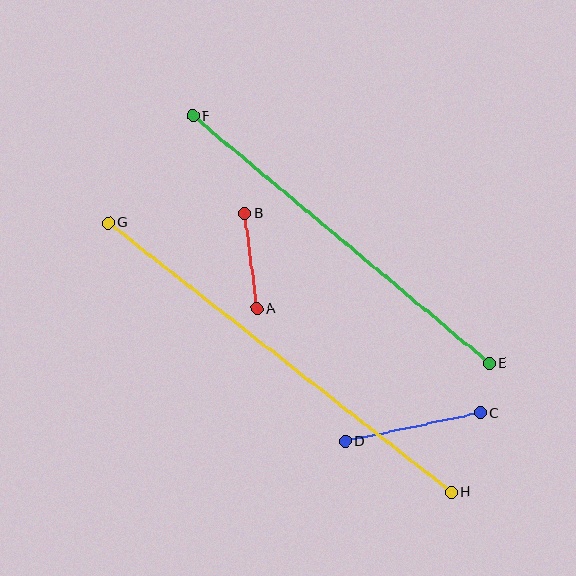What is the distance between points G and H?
The distance is approximately 436 pixels.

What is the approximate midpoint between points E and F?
The midpoint is at approximately (341, 240) pixels.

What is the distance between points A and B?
The distance is approximately 96 pixels.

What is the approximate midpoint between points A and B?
The midpoint is at approximately (251, 261) pixels.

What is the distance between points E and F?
The distance is approximately 386 pixels.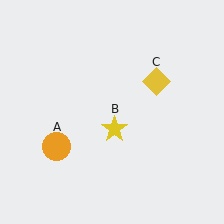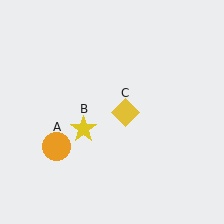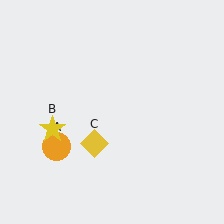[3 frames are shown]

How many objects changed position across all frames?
2 objects changed position: yellow star (object B), yellow diamond (object C).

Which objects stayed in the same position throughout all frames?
Orange circle (object A) remained stationary.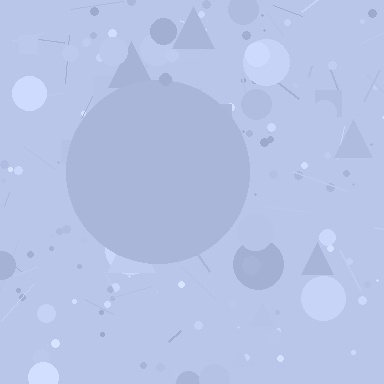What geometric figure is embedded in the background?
A circle is embedded in the background.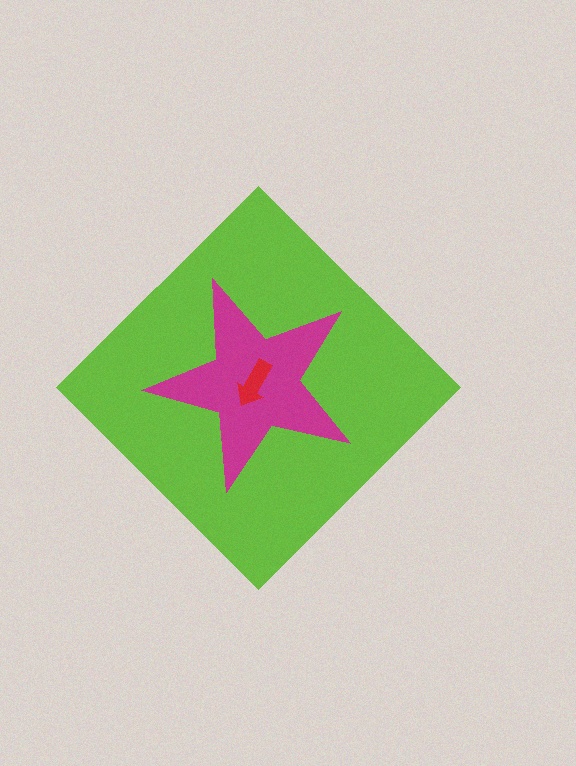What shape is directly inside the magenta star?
The red arrow.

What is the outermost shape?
The lime diamond.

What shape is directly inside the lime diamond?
The magenta star.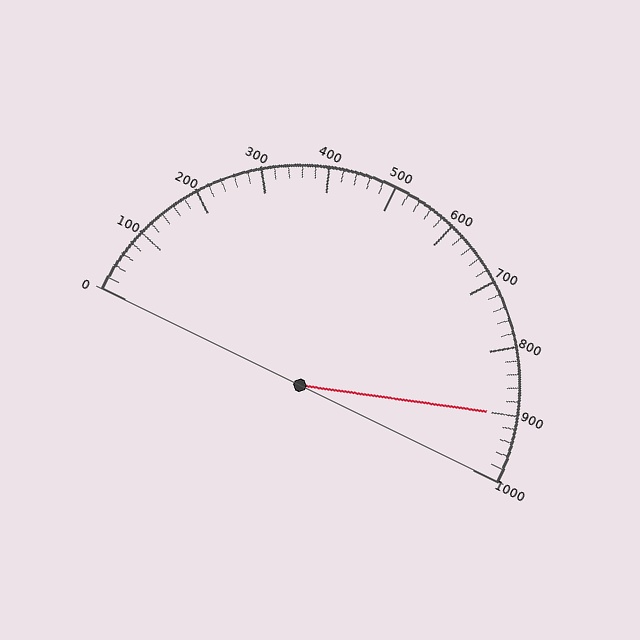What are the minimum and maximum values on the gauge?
The gauge ranges from 0 to 1000.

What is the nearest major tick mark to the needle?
The nearest major tick mark is 900.